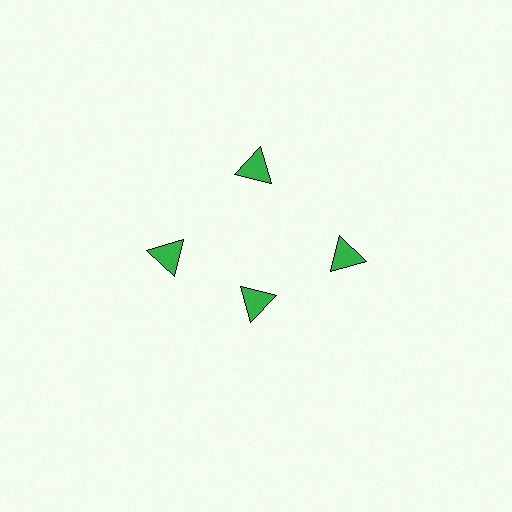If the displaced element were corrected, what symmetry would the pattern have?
It would have 4-fold rotational symmetry — the pattern would map onto itself every 90 degrees.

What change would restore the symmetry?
The symmetry would be restored by moving it outward, back onto the ring so that all 4 triangles sit at equal angles and equal distance from the center.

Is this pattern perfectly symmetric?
No. The 4 green triangles are arranged in a ring, but one element near the 6 o'clock position is pulled inward toward the center, breaking the 4-fold rotational symmetry.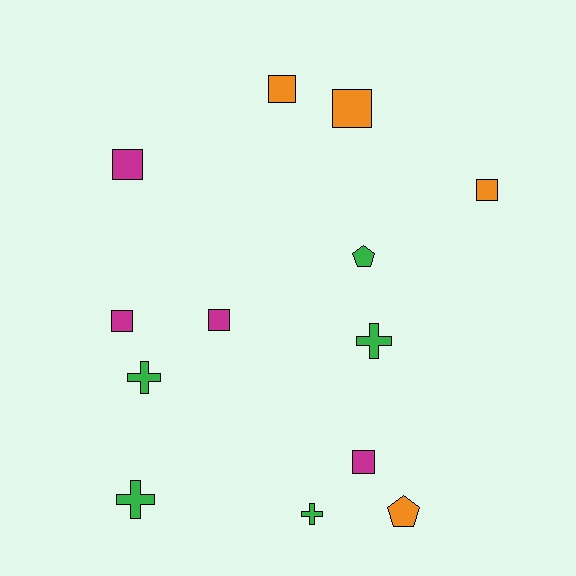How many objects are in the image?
There are 13 objects.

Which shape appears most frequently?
Square, with 7 objects.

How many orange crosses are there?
There are no orange crosses.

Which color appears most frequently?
Green, with 5 objects.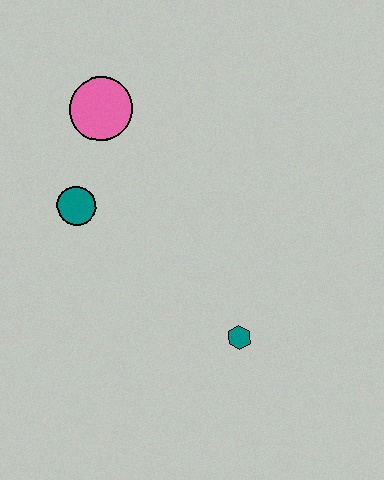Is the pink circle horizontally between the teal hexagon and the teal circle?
Yes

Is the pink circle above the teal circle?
Yes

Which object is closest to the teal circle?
The pink circle is closest to the teal circle.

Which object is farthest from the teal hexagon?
The pink circle is farthest from the teal hexagon.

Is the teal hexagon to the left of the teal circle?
No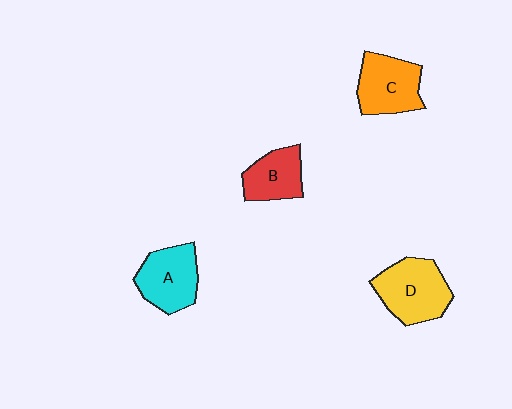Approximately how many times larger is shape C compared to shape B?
Approximately 1.3 times.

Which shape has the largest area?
Shape D (yellow).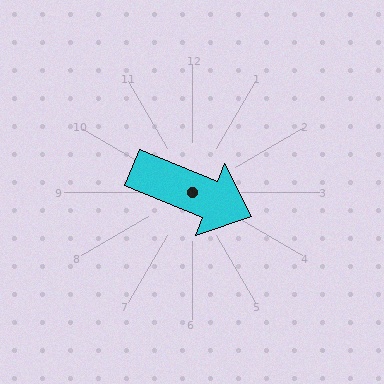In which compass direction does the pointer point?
East.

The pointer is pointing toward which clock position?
Roughly 4 o'clock.